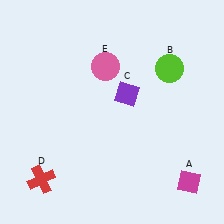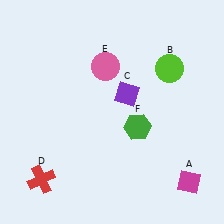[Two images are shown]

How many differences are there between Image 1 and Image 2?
There is 1 difference between the two images.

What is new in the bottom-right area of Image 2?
A green hexagon (F) was added in the bottom-right area of Image 2.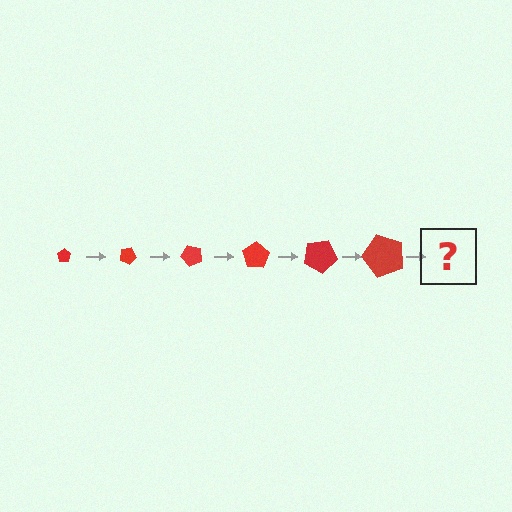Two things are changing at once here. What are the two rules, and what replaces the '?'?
The two rules are that the pentagon grows larger each step and it rotates 25 degrees each step. The '?' should be a pentagon, larger than the previous one and rotated 150 degrees from the start.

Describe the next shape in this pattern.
It should be a pentagon, larger than the previous one and rotated 150 degrees from the start.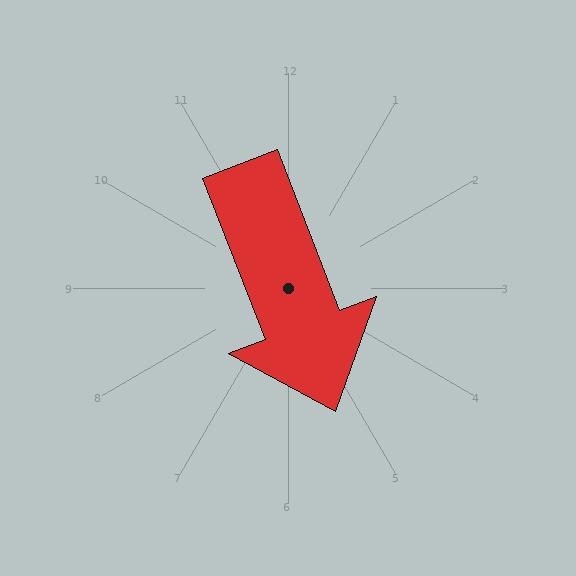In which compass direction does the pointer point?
South.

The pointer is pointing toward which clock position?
Roughly 5 o'clock.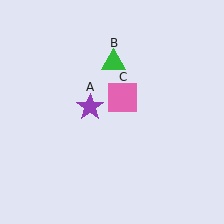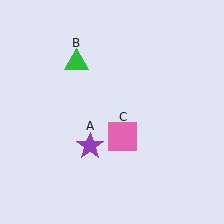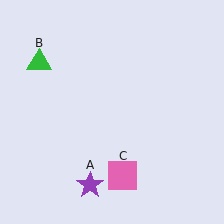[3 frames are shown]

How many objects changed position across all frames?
3 objects changed position: purple star (object A), green triangle (object B), pink square (object C).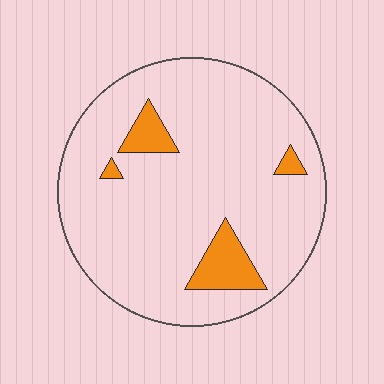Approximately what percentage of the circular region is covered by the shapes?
Approximately 10%.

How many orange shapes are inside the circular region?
4.